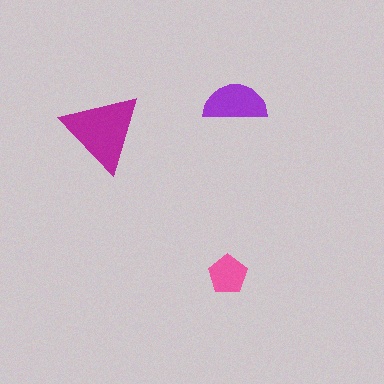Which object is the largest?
The magenta triangle.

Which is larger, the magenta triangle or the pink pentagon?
The magenta triangle.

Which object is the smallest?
The pink pentagon.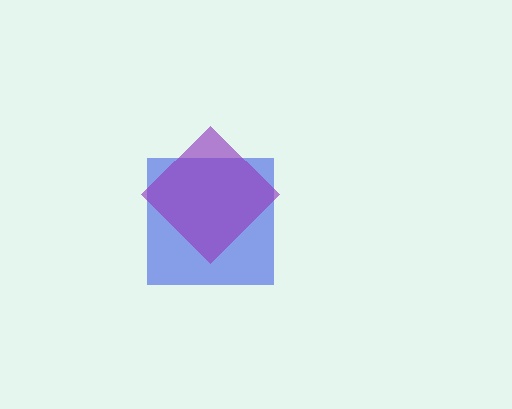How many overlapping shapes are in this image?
There are 2 overlapping shapes in the image.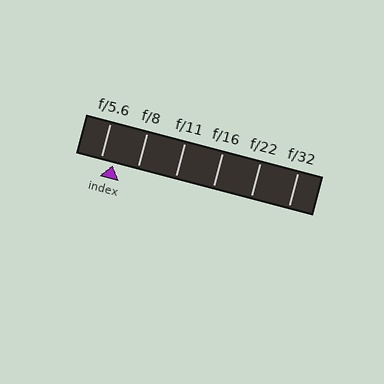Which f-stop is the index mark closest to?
The index mark is closest to f/5.6.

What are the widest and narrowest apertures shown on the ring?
The widest aperture shown is f/5.6 and the narrowest is f/32.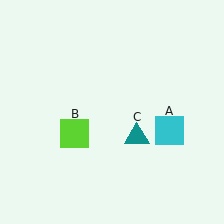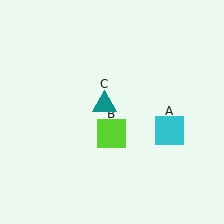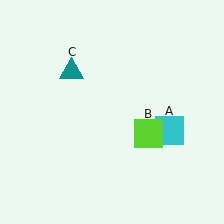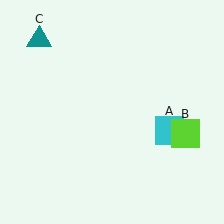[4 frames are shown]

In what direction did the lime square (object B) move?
The lime square (object B) moved right.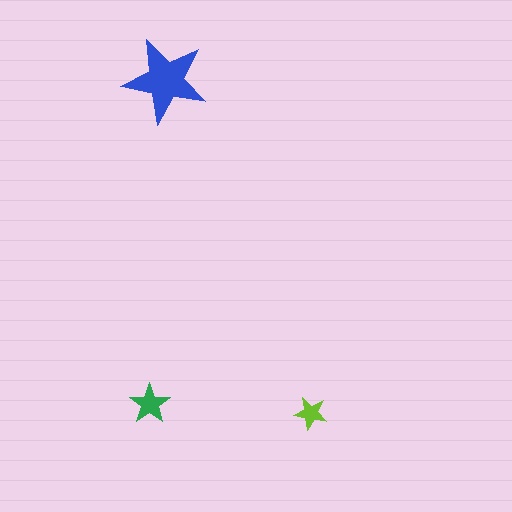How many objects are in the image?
There are 3 objects in the image.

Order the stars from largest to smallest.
the blue one, the green one, the lime one.